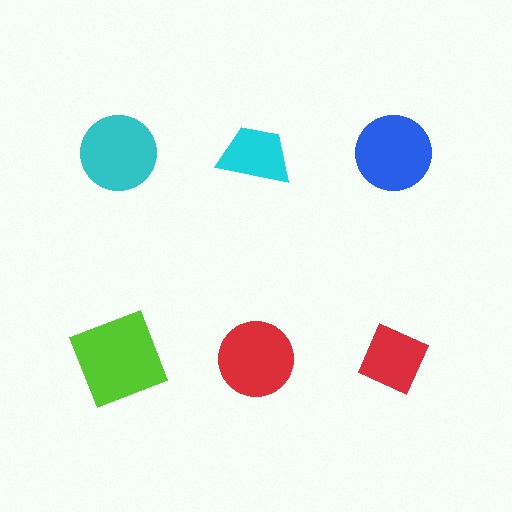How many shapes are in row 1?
3 shapes.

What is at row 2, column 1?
A lime square.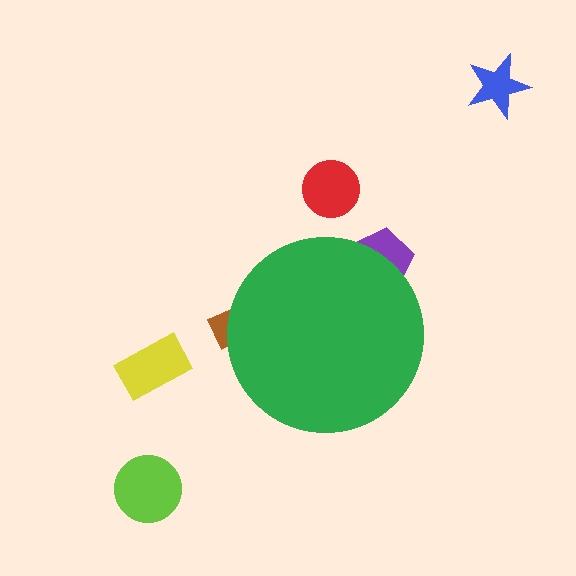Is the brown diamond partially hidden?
Yes, the brown diamond is partially hidden behind the green circle.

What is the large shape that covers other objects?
A green circle.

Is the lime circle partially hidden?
No, the lime circle is fully visible.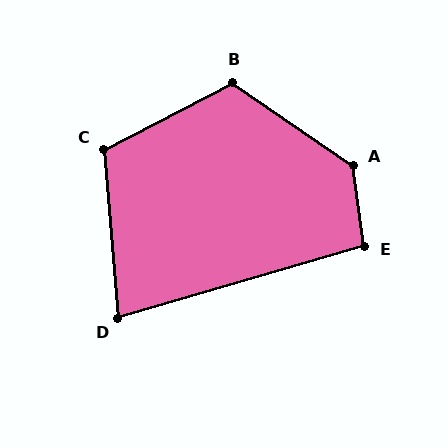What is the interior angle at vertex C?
Approximately 112 degrees (obtuse).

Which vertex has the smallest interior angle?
D, at approximately 79 degrees.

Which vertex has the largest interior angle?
A, at approximately 132 degrees.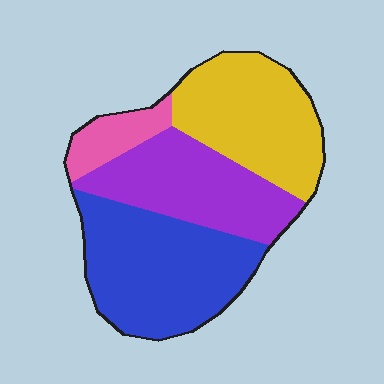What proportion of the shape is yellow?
Yellow covers about 30% of the shape.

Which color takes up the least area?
Pink, at roughly 10%.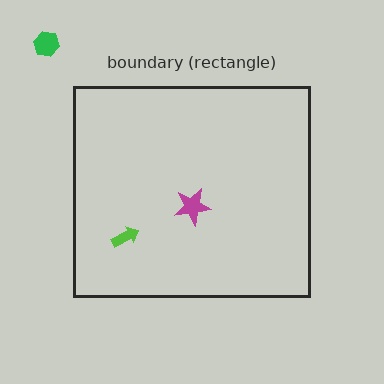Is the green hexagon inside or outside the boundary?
Outside.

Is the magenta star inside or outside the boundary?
Inside.